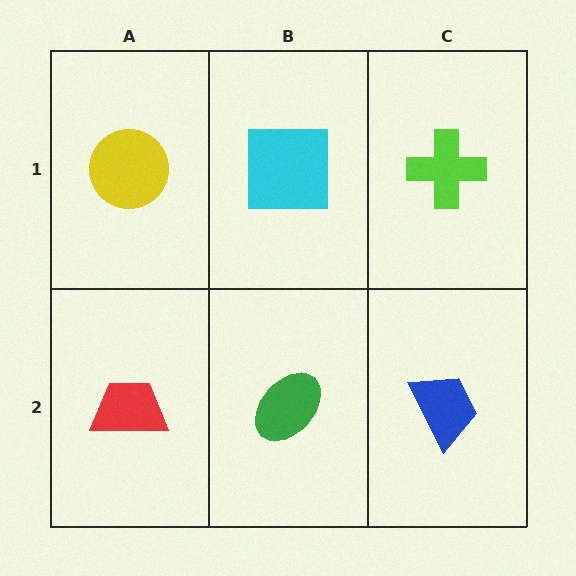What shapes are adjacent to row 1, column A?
A red trapezoid (row 2, column A), a cyan square (row 1, column B).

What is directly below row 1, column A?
A red trapezoid.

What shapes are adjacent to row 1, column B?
A green ellipse (row 2, column B), a yellow circle (row 1, column A), a lime cross (row 1, column C).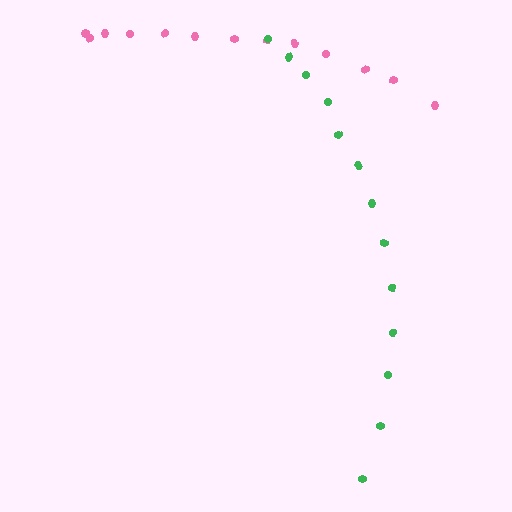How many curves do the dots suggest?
There are 2 distinct paths.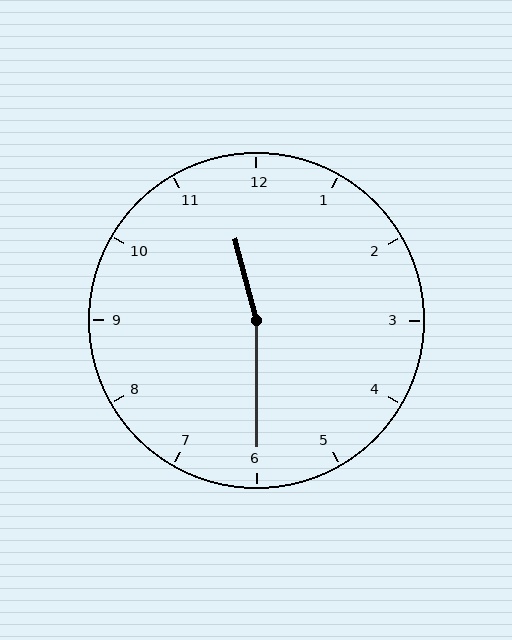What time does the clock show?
11:30.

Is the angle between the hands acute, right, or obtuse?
It is obtuse.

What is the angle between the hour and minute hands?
Approximately 165 degrees.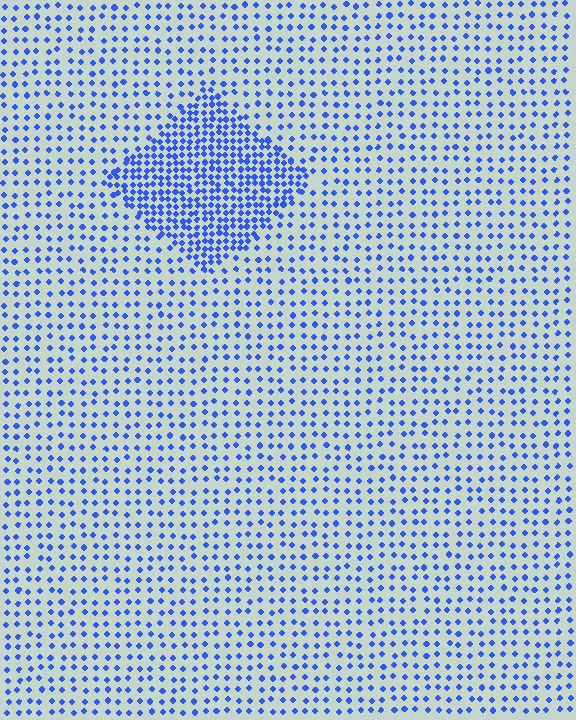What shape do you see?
I see a diamond.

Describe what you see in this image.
The image contains small blue elements arranged at two different densities. A diamond-shaped region is visible where the elements are more densely packed than the surrounding area.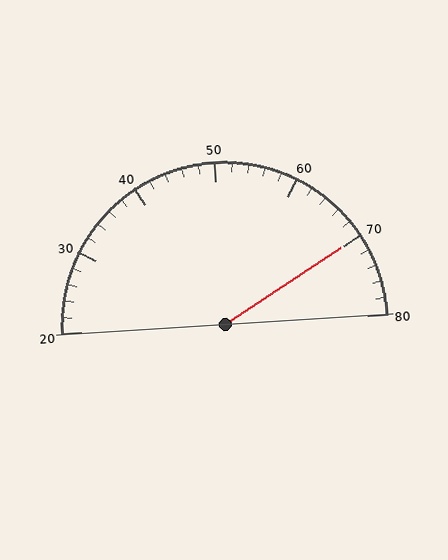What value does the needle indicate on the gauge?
The needle indicates approximately 70.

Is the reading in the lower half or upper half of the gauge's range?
The reading is in the upper half of the range (20 to 80).